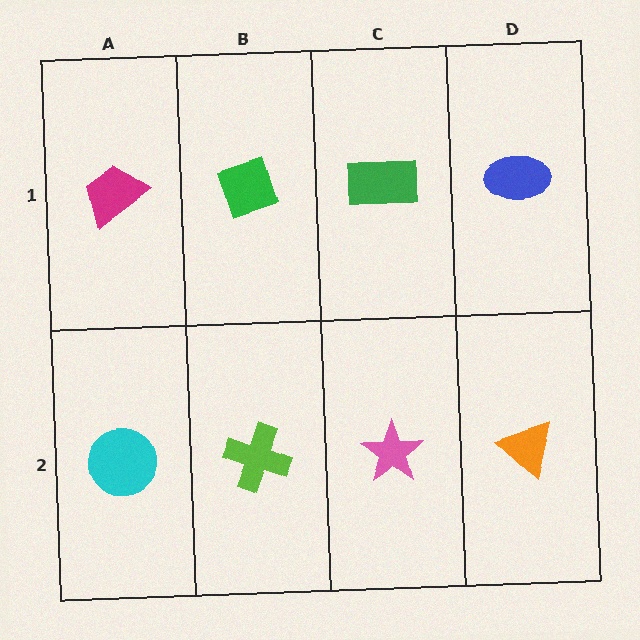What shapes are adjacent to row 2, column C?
A green rectangle (row 1, column C), a lime cross (row 2, column B), an orange triangle (row 2, column D).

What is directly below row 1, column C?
A pink star.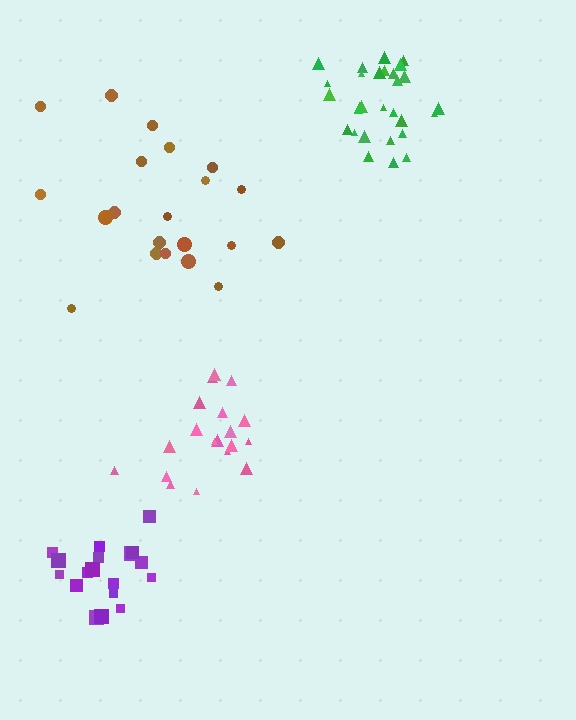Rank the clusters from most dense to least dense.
green, pink, purple, brown.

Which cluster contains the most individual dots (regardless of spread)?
Green (29).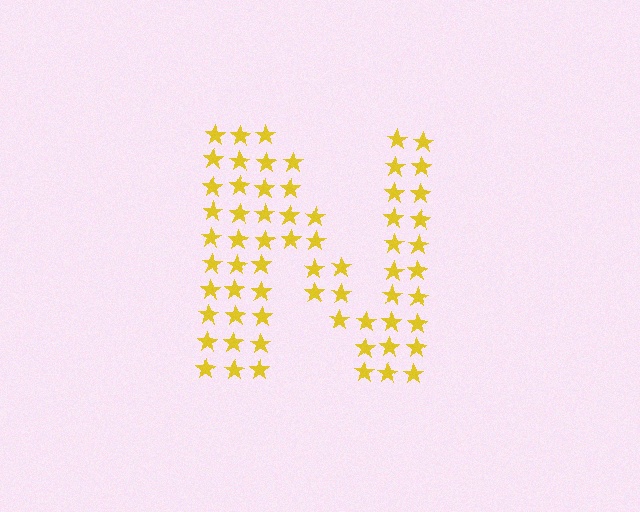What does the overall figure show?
The overall figure shows the letter N.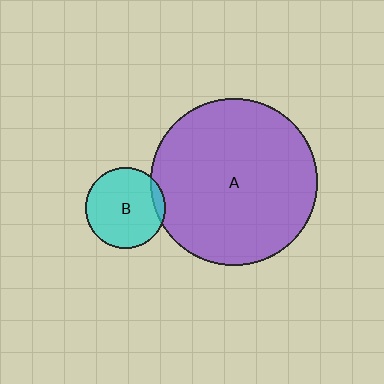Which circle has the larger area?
Circle A (purple).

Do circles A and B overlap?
Yes.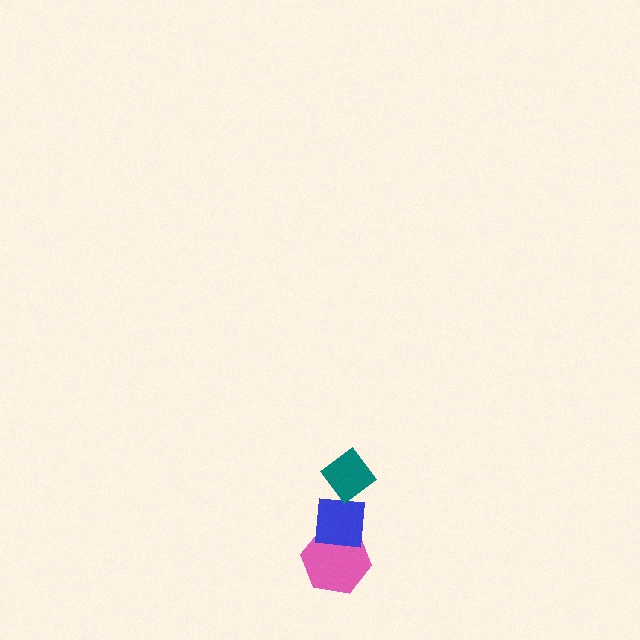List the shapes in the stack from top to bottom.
From top to bottom: the teal diamond, the blue square, the pink hexagon.